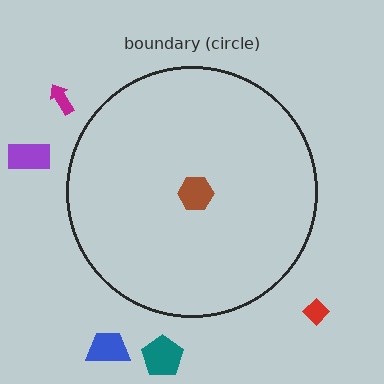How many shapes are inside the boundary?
1 inside, 5 outside.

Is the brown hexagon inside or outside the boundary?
Inside.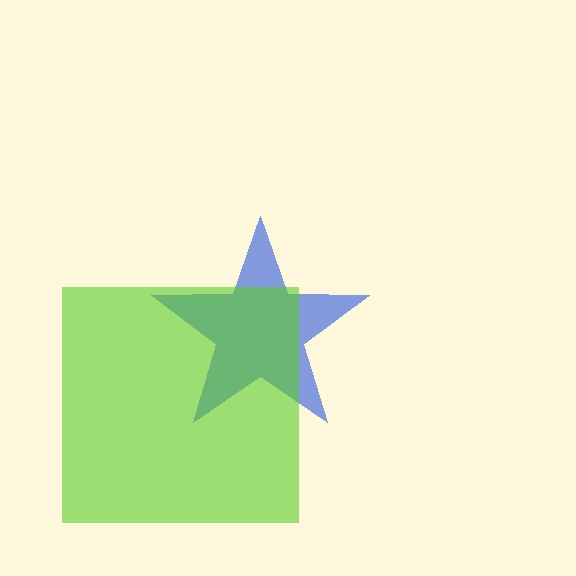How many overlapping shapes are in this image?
There are 2 overlapping shapes in the image.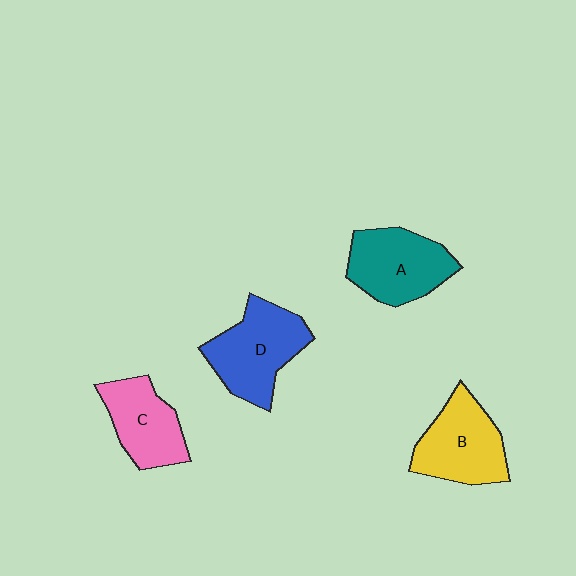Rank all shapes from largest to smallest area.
From largest to smallest: D (blue), B (yellow), A (teal), C (pink).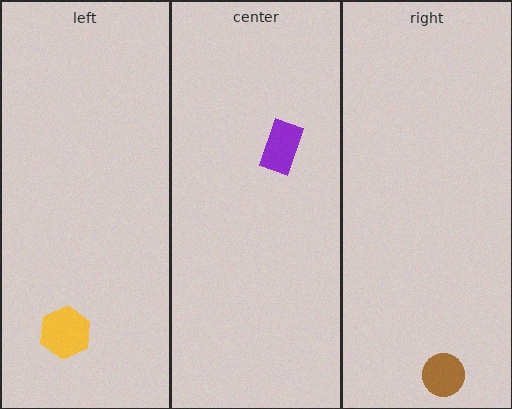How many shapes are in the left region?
1.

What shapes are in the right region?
The brown circle.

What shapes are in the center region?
The purple rectangle.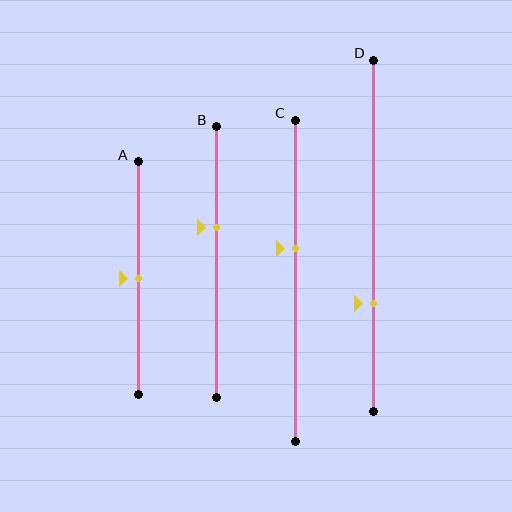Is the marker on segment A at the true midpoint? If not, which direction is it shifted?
Yes, the marker on segment A is at the true midpoint.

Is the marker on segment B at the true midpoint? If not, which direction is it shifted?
No, the marker on segment B is shifted upward by about 13% of the segment length.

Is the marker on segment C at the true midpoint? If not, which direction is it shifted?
No, the marker on segment C is shifted upward by about 10% of the segment length.